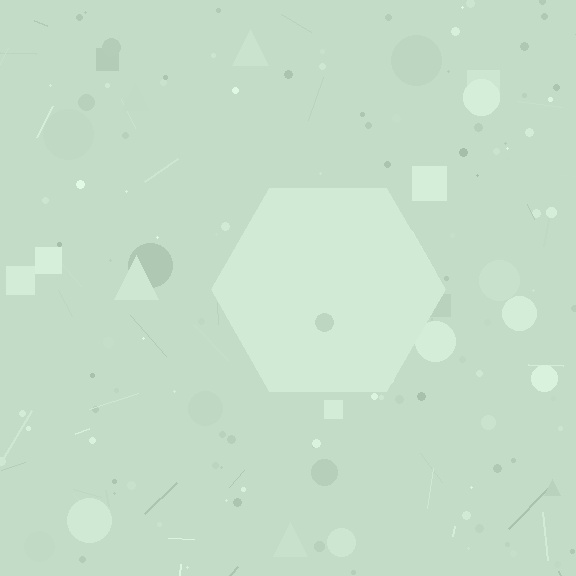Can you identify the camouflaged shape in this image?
The camouflaged shape is a hexagon.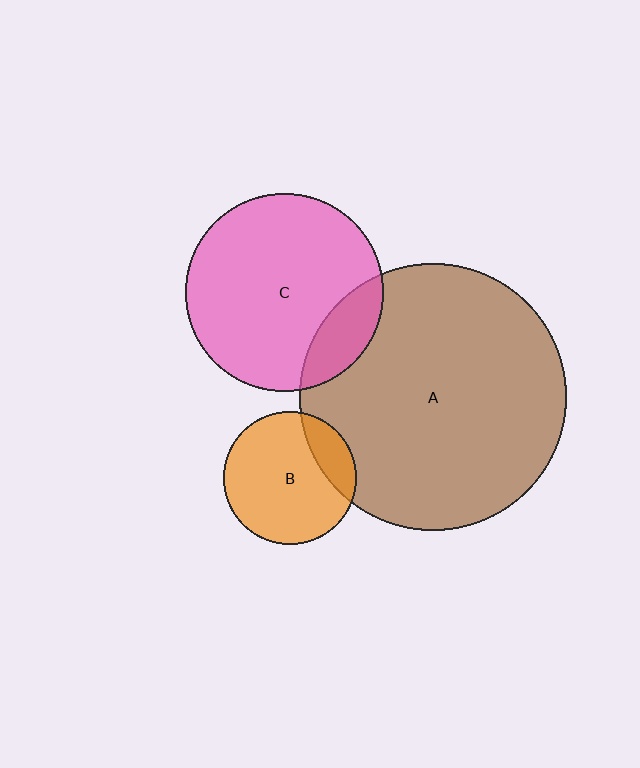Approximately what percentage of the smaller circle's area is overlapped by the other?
Approximately 20%.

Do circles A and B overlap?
Yes.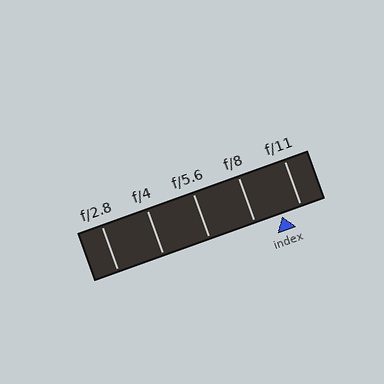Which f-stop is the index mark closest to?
The index mark is closest to f/11.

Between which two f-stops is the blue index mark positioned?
The index mark is between f/8 and f/11.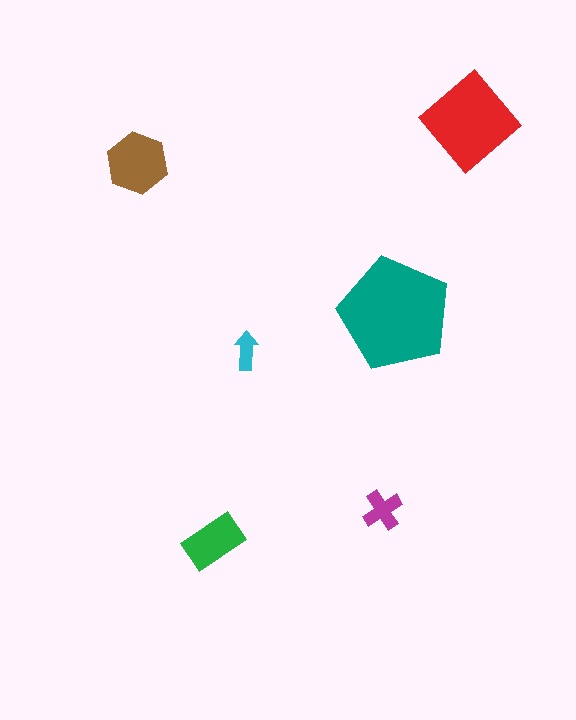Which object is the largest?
The teal pentagon.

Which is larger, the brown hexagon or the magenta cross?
The brown hexagon.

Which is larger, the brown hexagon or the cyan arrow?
The brown hexagon.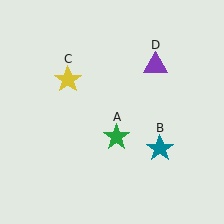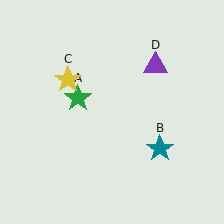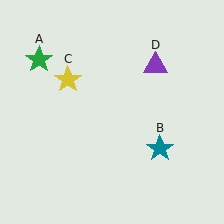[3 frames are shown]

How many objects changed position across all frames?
1 object changed position: green star (object A).